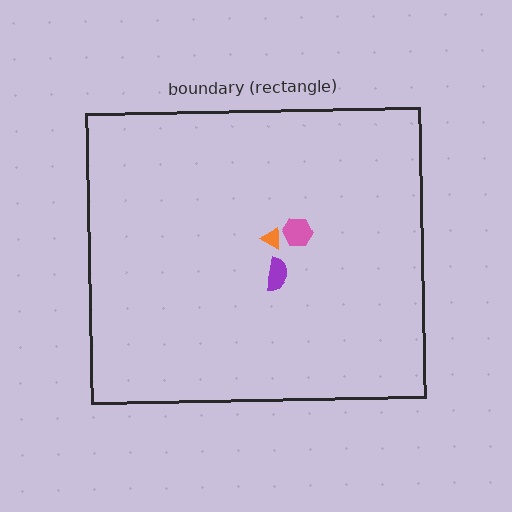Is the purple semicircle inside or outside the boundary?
Inside.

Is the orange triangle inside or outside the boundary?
Inside.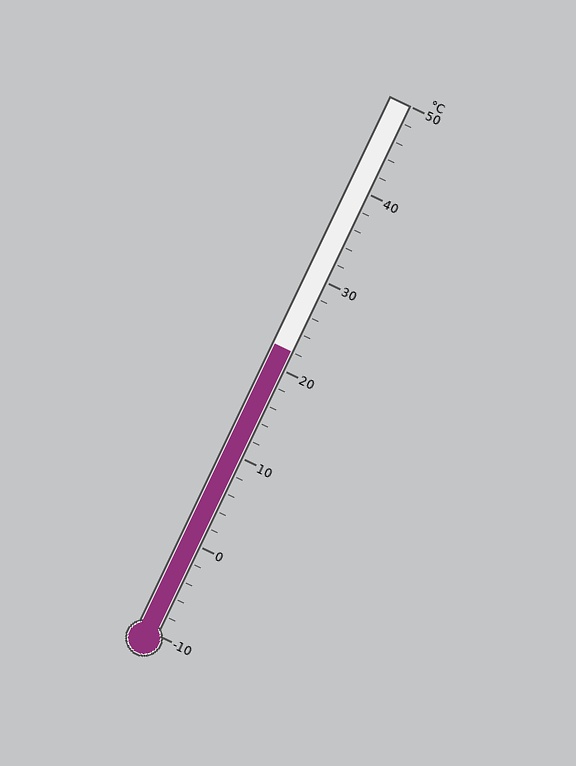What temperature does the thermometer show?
The thermometer shows approximately 22°C.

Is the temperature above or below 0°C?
The temperature is above 0°C.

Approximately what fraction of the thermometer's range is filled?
The thermometer is filled to approximately 55% of its range.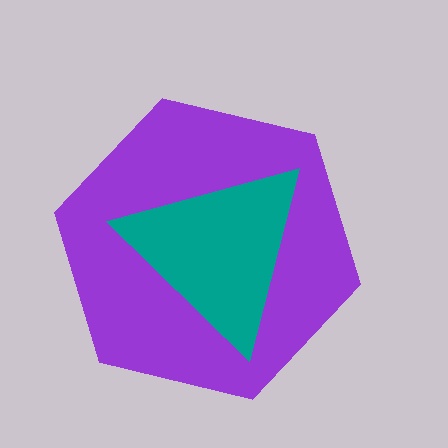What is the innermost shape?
The teal triangle.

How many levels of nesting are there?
2.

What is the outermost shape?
The purple hexagon.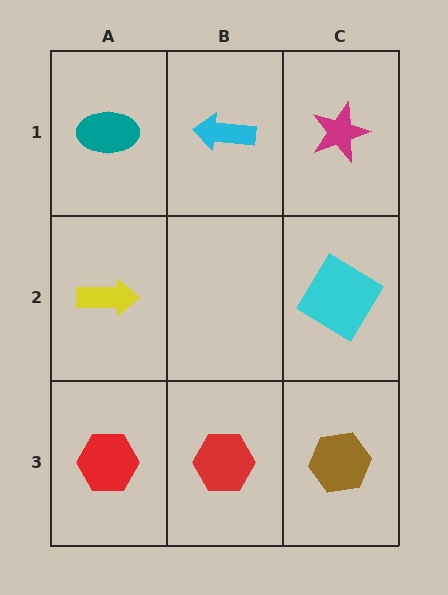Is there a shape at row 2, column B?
No, that cell is empty.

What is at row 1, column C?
A magenta star.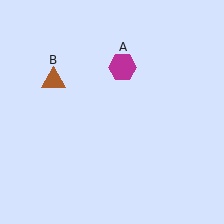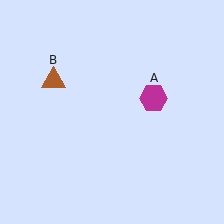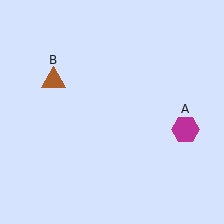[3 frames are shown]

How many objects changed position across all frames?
1 object changed position: magenta hexagon (object A).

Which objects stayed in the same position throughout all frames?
Brown triangle (object B) remained stationary.